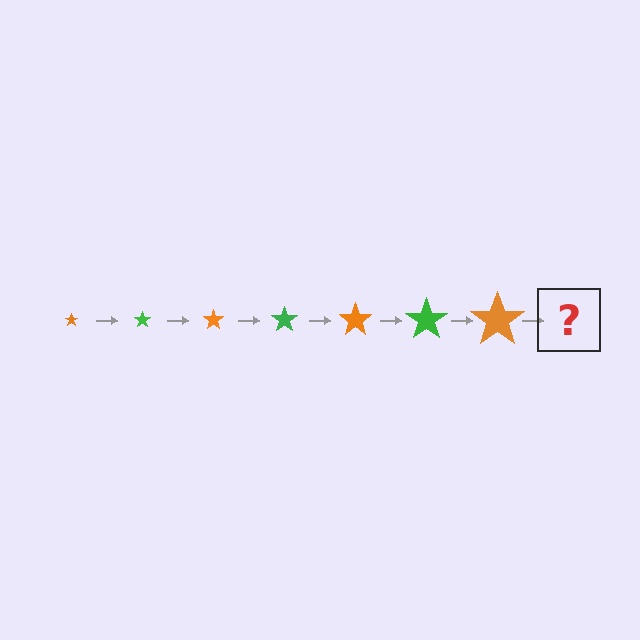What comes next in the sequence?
The next element should be a green star, larger than the previous one.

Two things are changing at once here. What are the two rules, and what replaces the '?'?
The two rules are that the star grows larger each step and the color cycles through orange and green. The '?' should be a green star, larger than the previous one.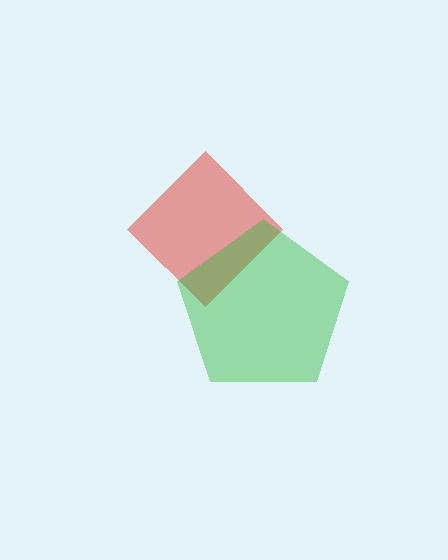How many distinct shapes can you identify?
There are 2 distinct shapes: a red diamond, a green pentagon.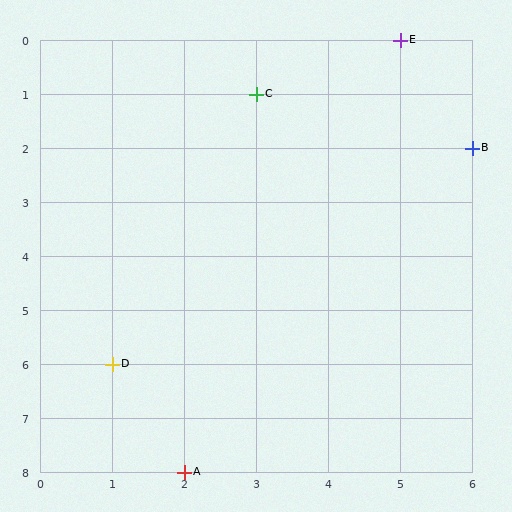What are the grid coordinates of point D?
Point D is at grid coordinates (1, 6).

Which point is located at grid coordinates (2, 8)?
Point A is at (2, 8).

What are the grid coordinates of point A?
Point A is at grid coordinates (2, 8).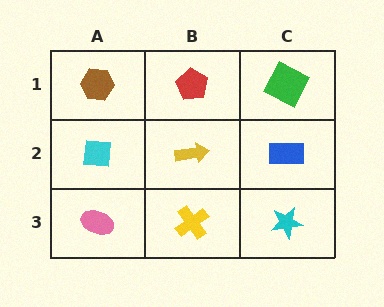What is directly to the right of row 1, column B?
A green square.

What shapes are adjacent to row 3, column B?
A yellow arrow (row 2, column B), a pink ellipse (row 3, column A), a cyan star (row 3, column C).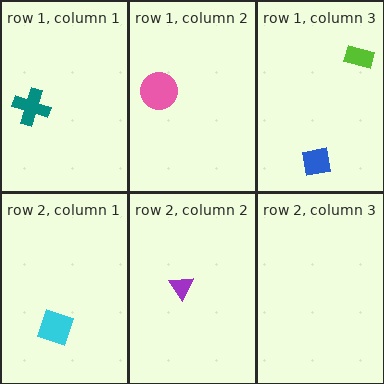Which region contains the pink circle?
The row 1, column 2 region.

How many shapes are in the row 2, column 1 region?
1.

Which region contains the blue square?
The row 1, column 3 region.